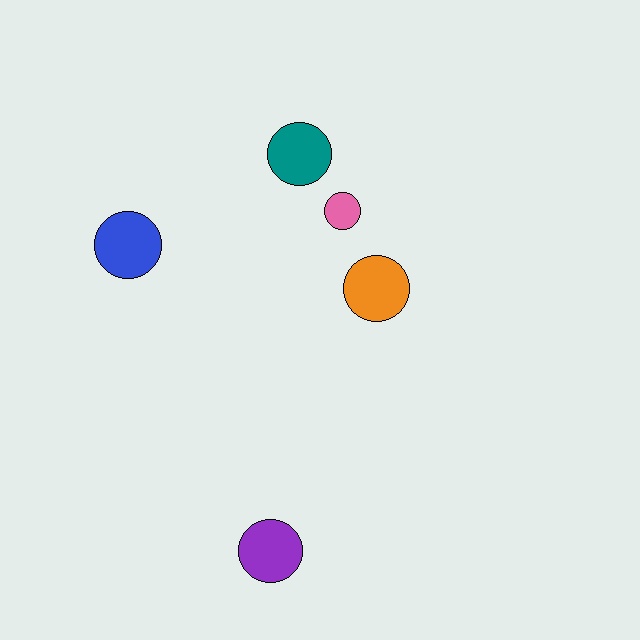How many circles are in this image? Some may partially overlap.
There are 5 circles.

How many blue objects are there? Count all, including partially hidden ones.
There is 1 blue object.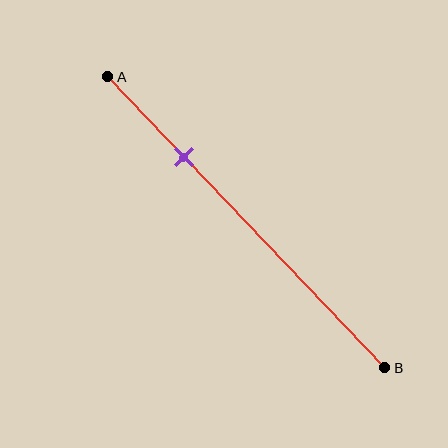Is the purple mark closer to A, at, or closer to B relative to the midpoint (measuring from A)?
The purple mark is closer to point A than the midpoint of segment AB.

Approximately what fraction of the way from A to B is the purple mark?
The purple mark is approximately 30% of the way from A to B.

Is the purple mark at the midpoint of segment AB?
No, the mark is at about 30% from A, not at the 50% midpoint.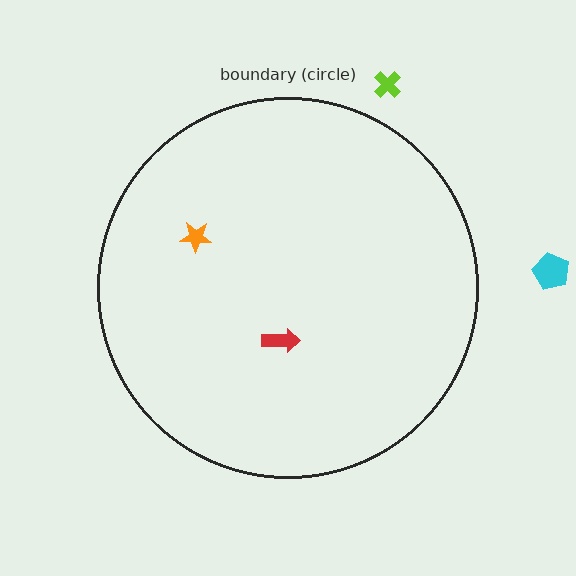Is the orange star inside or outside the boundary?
Inside.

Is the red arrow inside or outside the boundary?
Inside.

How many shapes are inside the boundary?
2 inside, 2 outside.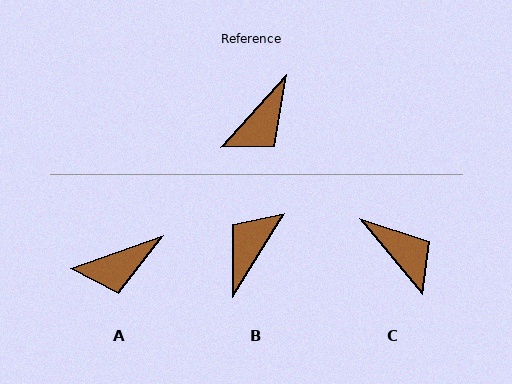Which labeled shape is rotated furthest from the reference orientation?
B, about 170 degrees away.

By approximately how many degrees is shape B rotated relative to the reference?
Approximately 170 degrees clockwise.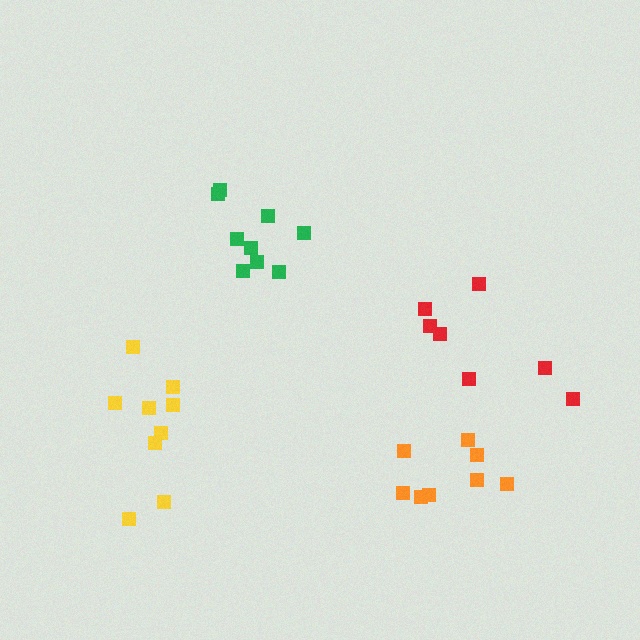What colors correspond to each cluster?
The clusters are colored: yellow, green, orange, red.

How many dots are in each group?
Group 1: 9 dots, Group 2: 9 dots, Group 3: 8 dots, Group 4: 7 dots (33 total).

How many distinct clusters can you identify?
There are 4 distinct clusters.